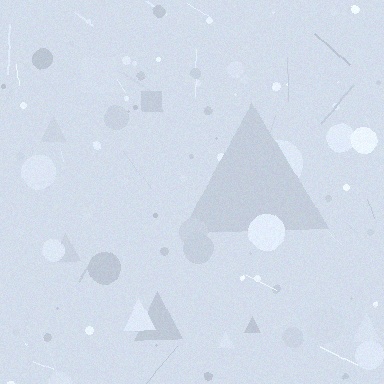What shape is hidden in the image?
A triangle is hidden in the image.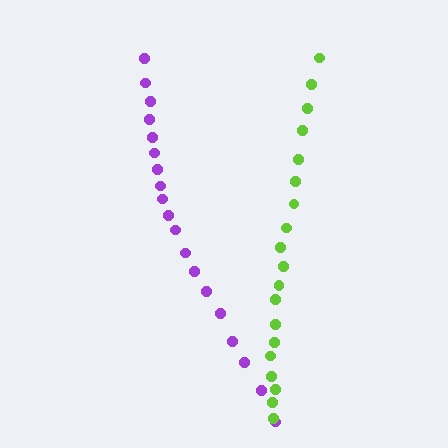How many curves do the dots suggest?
There are 2 distinct paths.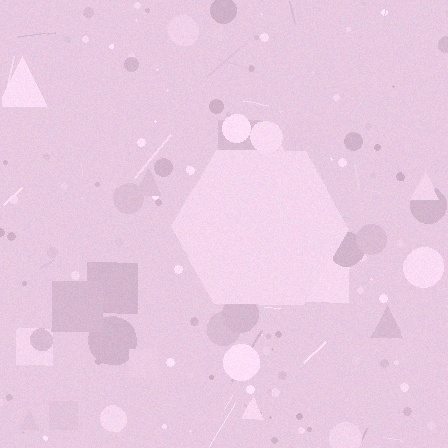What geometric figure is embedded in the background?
A hexagon is embedded in the background.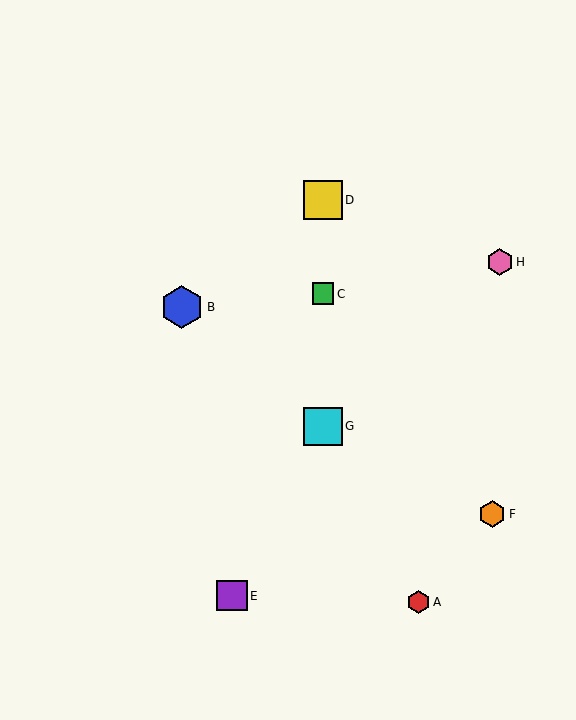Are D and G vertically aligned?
Yes, both are at x≈323.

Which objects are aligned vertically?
Objects C, D, G are aligned vertically.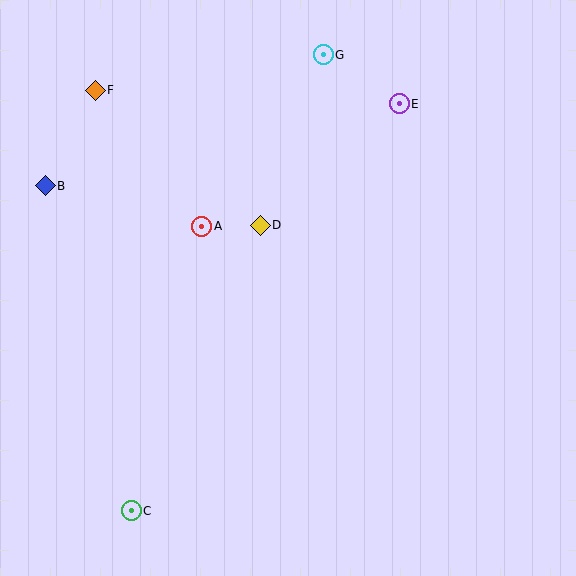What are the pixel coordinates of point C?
Point C is at (131, 511).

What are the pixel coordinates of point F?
Point F is at (95, 90).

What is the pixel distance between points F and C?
The distance between F and C is 422 pixels.